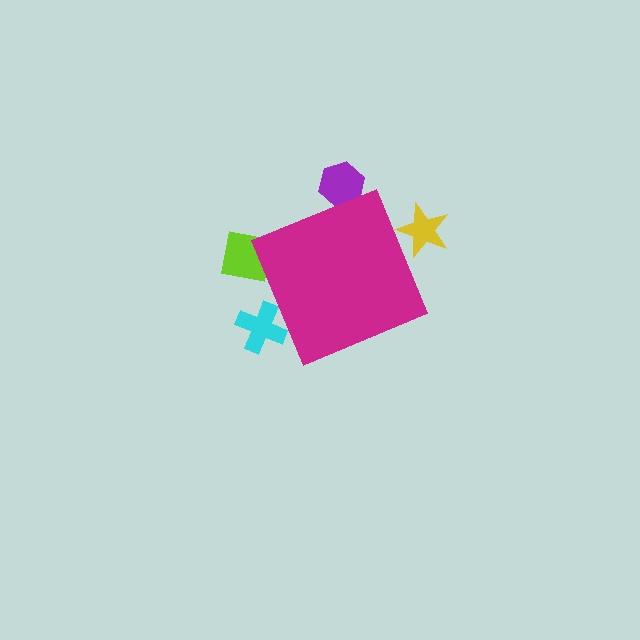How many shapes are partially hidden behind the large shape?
4 shapes are partially hidden.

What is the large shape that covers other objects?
A magenta diamond.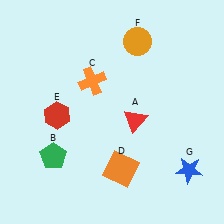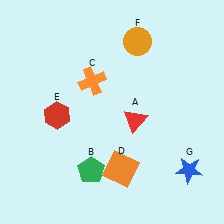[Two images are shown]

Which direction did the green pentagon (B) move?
The green pentagon (B) moved right.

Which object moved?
The green pentagon (B) moved right.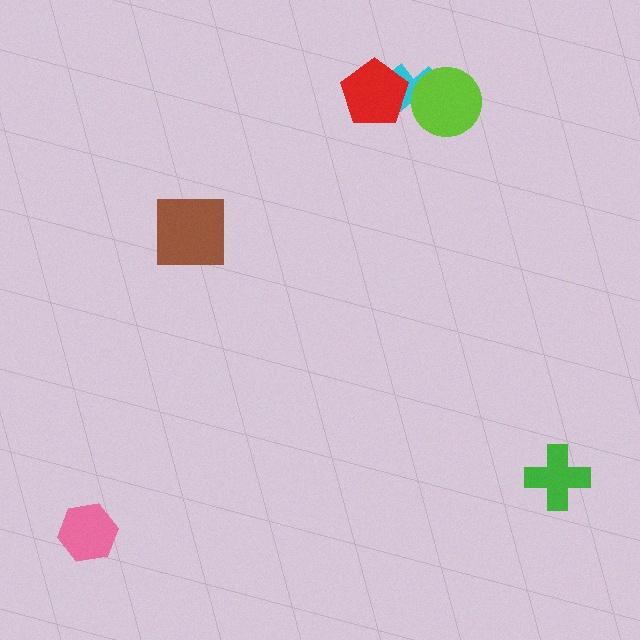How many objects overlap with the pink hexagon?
0 objects overlap with the pink hexagon.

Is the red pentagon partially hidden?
No, no other shape covers it.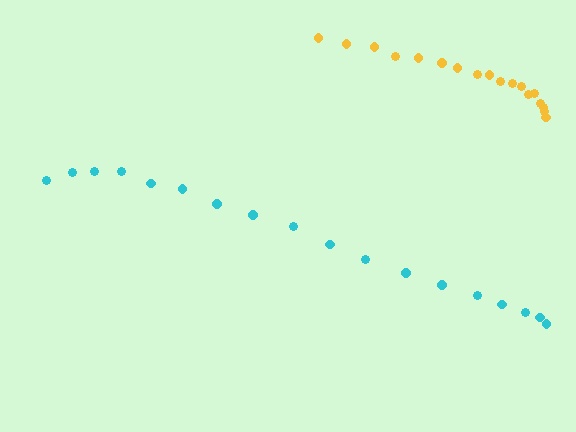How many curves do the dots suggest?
There are 2 distinct paths.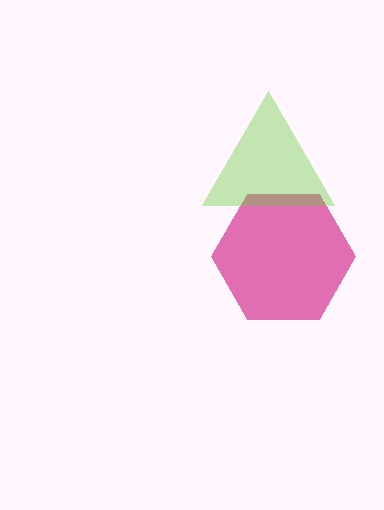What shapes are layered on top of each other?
The layered shapes are: a magenta hexagon, a lime triangle.